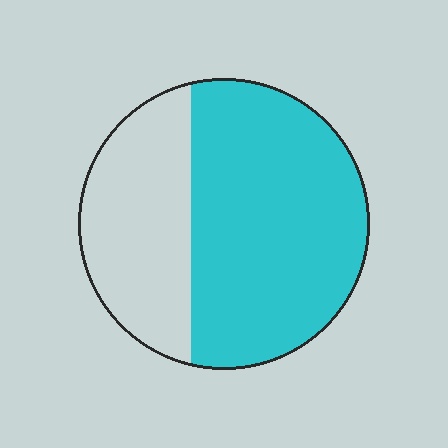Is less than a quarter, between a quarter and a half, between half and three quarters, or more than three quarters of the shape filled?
Between half and three quarters.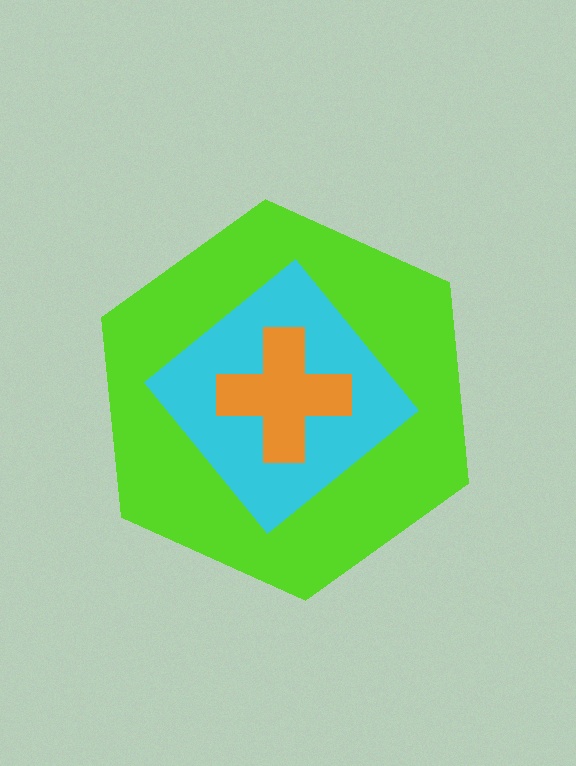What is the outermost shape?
The lime hexagon.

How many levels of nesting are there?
3.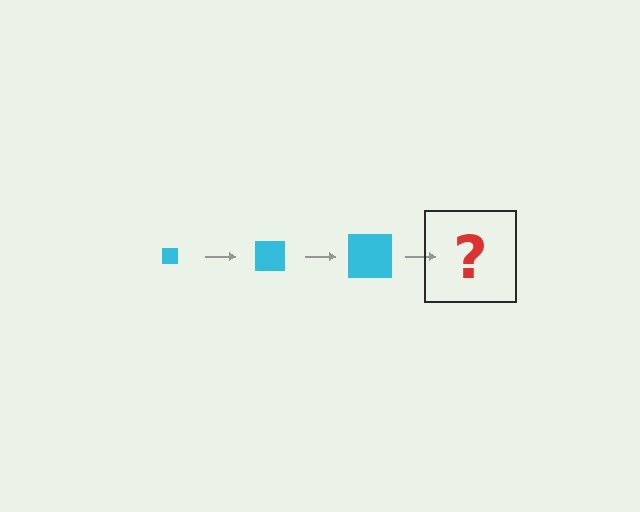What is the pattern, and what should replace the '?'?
The pattern is that the square gets progressively larger each step. The '?' should be a cyan square, larger than the previous one.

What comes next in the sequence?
The next element should be a cyan square, larger than the previous one.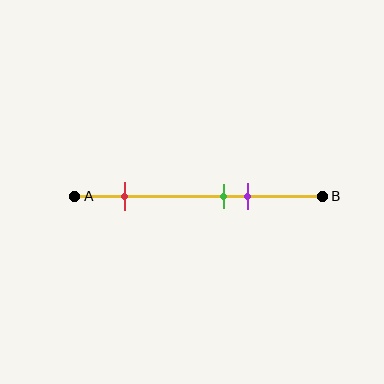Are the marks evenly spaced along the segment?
No, the marks are not evenly spaced.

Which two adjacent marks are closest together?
The green and purple marks are the closest adjacent pair.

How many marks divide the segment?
There are 3 marks dividing the segment.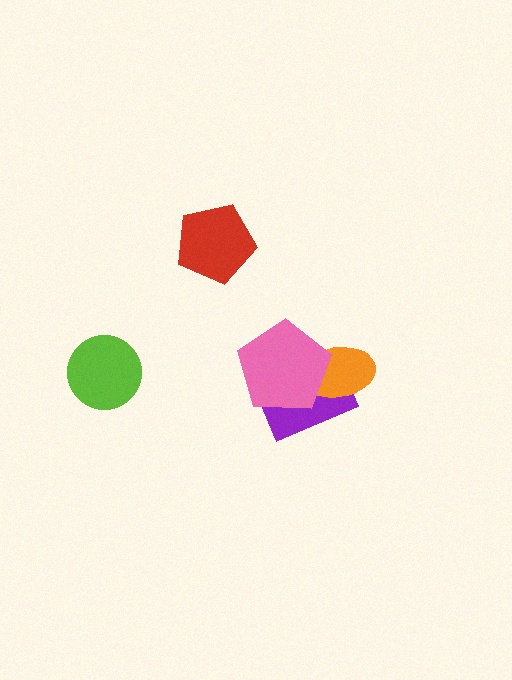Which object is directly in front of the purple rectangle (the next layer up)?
The orange ellipse is directly in front of the purple rectangle.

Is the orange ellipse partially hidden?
Yes, it is partially covered by another shape.